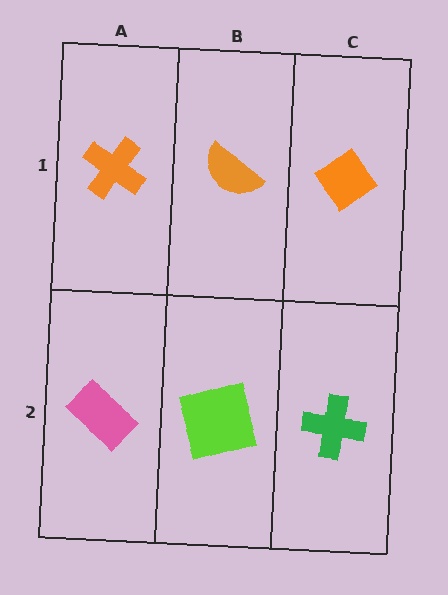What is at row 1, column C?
An orange diamond.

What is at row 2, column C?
A green cross.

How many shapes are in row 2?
3 shapes.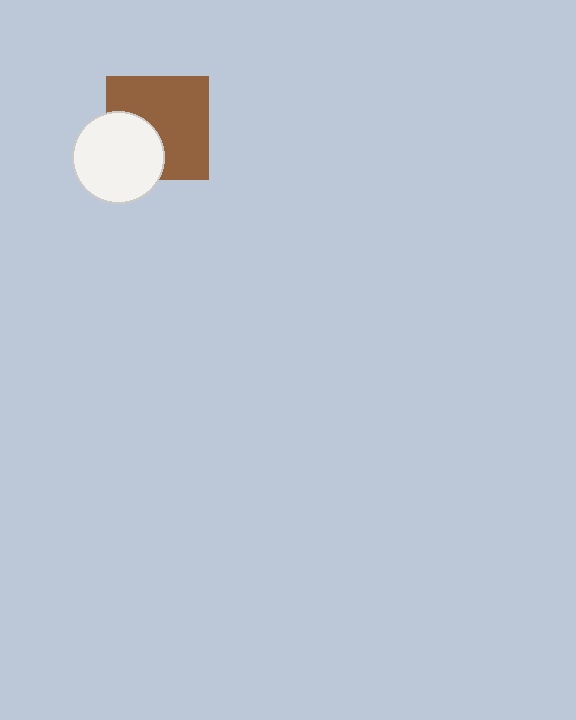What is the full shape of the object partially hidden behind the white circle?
The partially hidden object is a brown square.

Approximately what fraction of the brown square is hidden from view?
Roughly 33% of the brown square is hidden behind the white circle.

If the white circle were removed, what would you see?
You would see the complete brown square.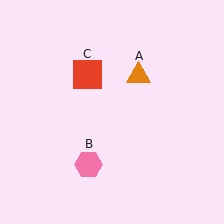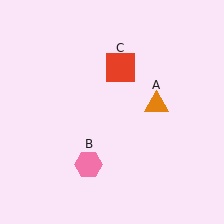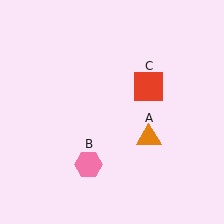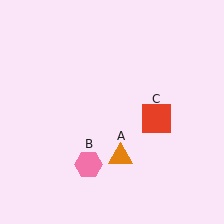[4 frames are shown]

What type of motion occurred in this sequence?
The orange triangle (object A), red square (object C) rotated clockwise around the center of the scene.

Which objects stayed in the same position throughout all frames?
Pink hexagon (object B) remained stationary.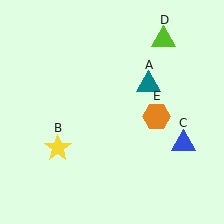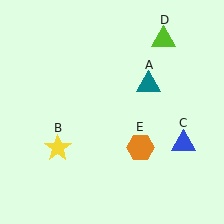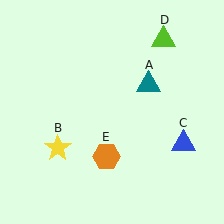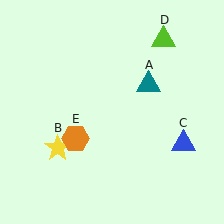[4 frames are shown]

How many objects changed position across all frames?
1 object changed position: orange hexagon (object E).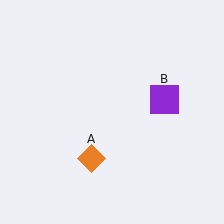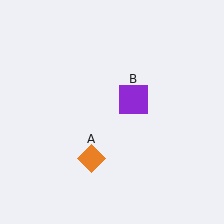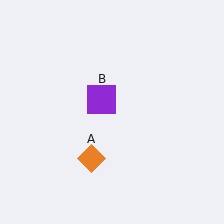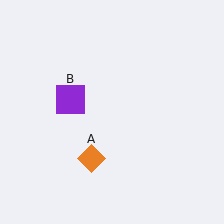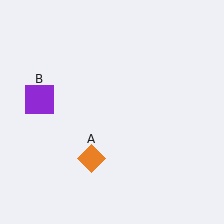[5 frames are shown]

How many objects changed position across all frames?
1 object changed position: purple square (object B).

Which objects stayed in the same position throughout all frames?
Orange diamond (object A) remained stationary.